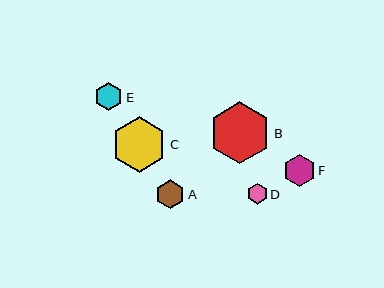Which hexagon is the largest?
Hexagon B is the largest with a size of approximately 62 pixels.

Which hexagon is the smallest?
Hexagon D is the smallest with a size of approximately 20 pixels.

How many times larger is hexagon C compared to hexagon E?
Hexagon C is approximately 2.0 times the size of hexagon E.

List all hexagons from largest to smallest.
From largest to smallest: B, C, F, A, E, D.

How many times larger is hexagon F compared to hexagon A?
Hexagon F is approximately 1.1 times the size of hexagon A.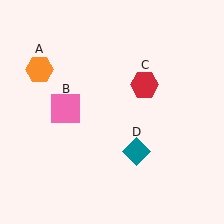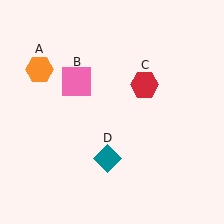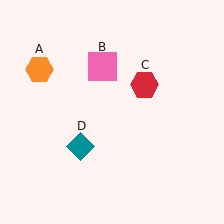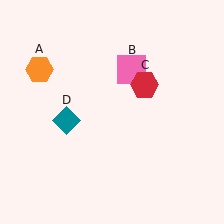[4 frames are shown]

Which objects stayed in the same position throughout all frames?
Orange hexagon (object A) and red hexagon (object C) remained stationary.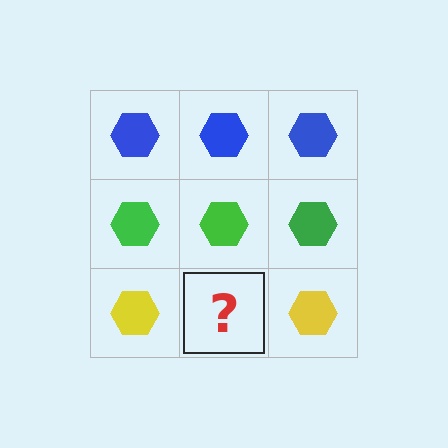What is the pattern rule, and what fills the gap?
The rule is that each row has a consistent color. The gap should be filled with a yellow hexagon.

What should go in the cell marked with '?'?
The missing cell should contain a yellow hexagon.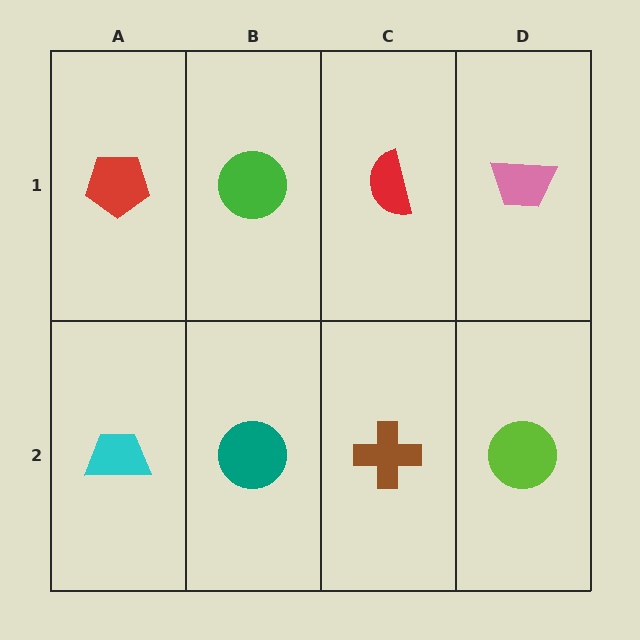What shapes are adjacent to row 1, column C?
A brown cross (row 2, column C), a green circle (row 1, column B), a pink trapezoid (row 1, column D).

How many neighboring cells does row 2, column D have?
2.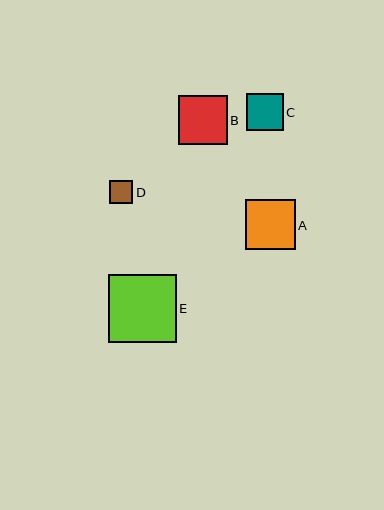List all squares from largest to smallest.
From largest to smallest: E, A, B, C, D.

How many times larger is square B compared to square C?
Square B is approximately 1.3 times the size of square C.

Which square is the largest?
Square E is the largest with a size of approximately 68 pixels.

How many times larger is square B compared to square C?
Square B is approximately 1.3 times the size of square C.